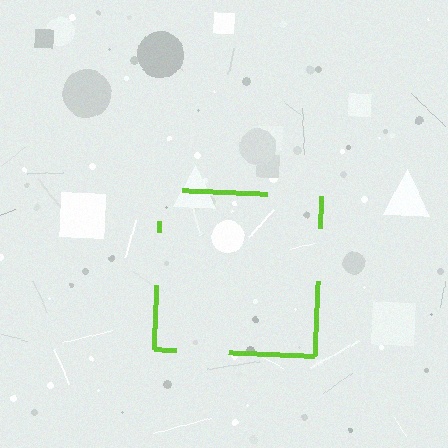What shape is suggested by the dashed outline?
The dashed outline suggests a square.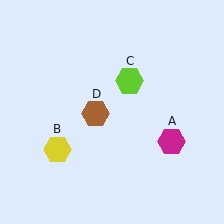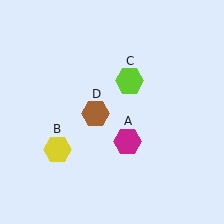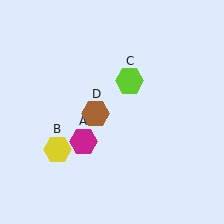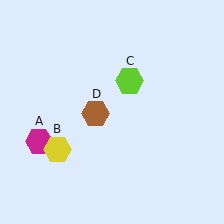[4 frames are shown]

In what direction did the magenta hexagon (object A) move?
The magenta hexagon (object A) moved left.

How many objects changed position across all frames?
1 object changed position: magenta hexagon (object A).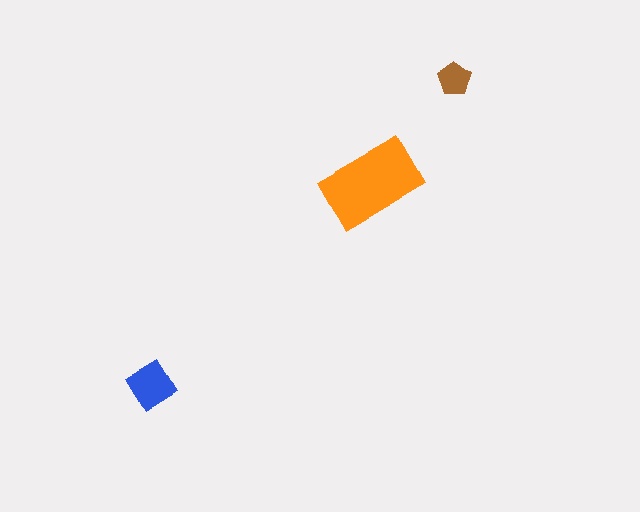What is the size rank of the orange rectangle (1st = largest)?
1st.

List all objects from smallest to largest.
The brown pentagon, the blue diamond, the orange rectangle.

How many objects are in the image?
There are 3 objects in the image.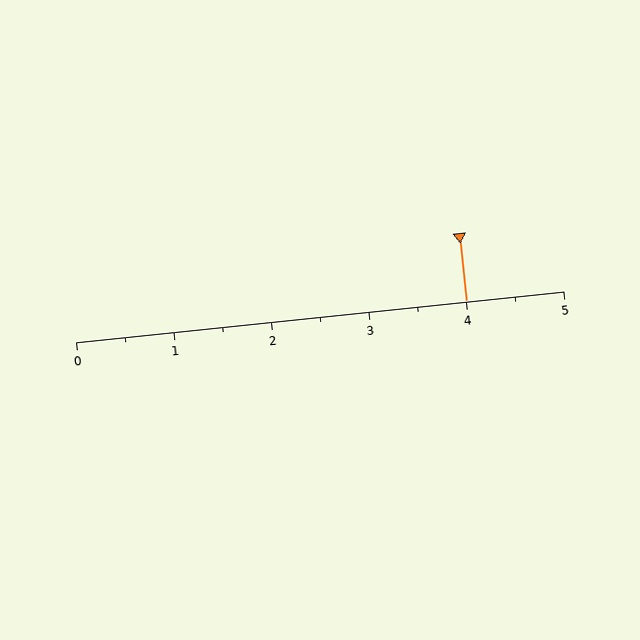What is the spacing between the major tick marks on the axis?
The major ticks are spaced 1 apart.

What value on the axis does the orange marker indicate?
The marker indicates approximately 4.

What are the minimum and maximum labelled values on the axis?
The axis runs from 0 to 5.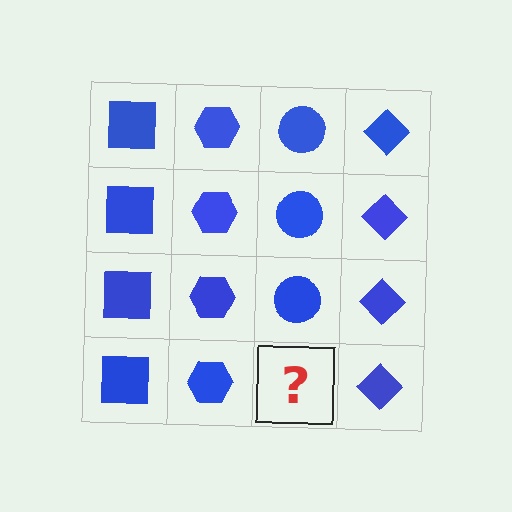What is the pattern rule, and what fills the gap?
The rule is that each column has a consistent shape. The gap should be filled with a blue circle.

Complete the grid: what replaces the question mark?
The question mark should be replaced with a blue circle.